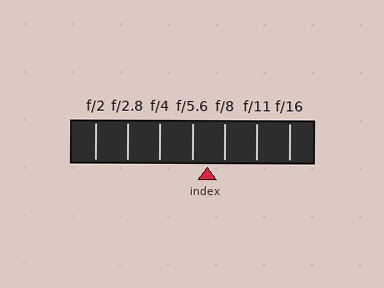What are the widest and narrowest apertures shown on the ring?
The widest aperture shown is f/2 and the narrowest is f/16.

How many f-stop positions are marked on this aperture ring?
There are 7 f-stop positions marked.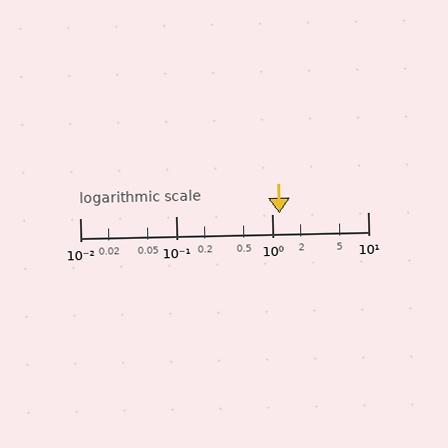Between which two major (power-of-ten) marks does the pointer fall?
The pointer is between 1 and 10.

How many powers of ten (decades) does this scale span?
The scale spans 3 decades, from 0.01 to 10.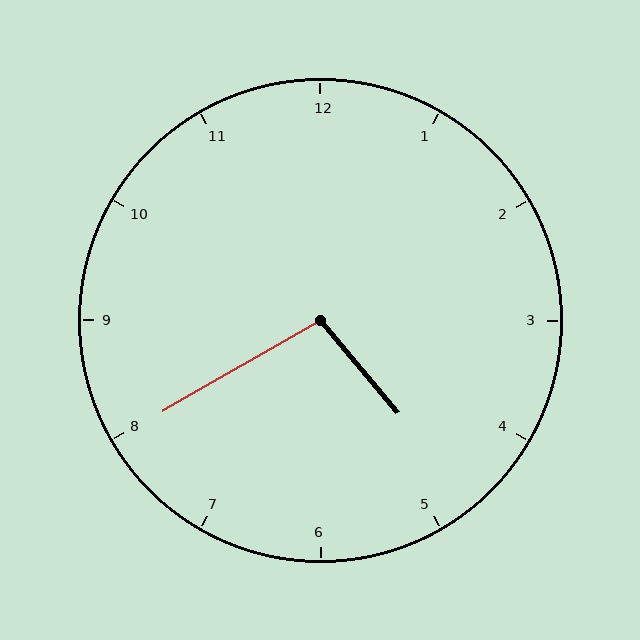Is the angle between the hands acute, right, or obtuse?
It is obtuse.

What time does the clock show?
4:40.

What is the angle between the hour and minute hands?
Approximately 100 degrees.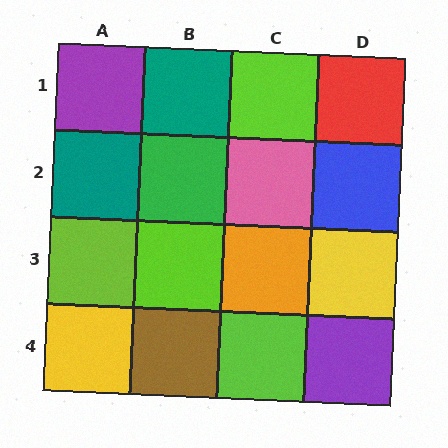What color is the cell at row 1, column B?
Teal.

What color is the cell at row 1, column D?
Red.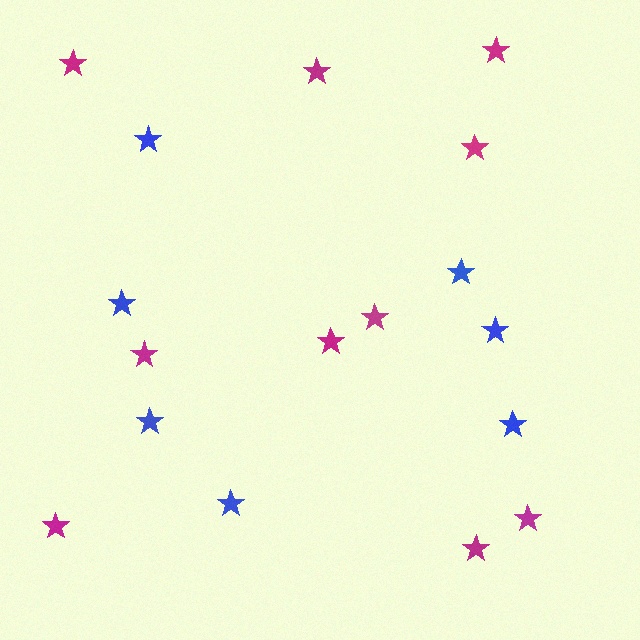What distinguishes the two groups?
There are 2 groups: one group of blue stars (7) and one group of magenta stars (10).